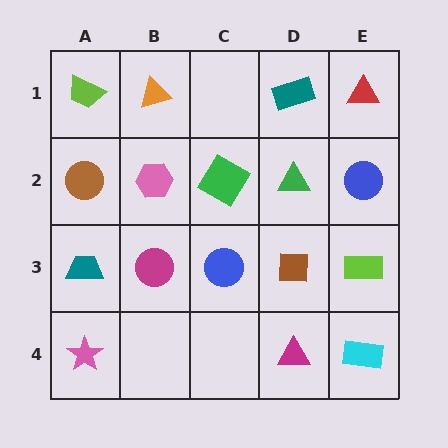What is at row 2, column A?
A brown circle.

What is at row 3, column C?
A blue circle.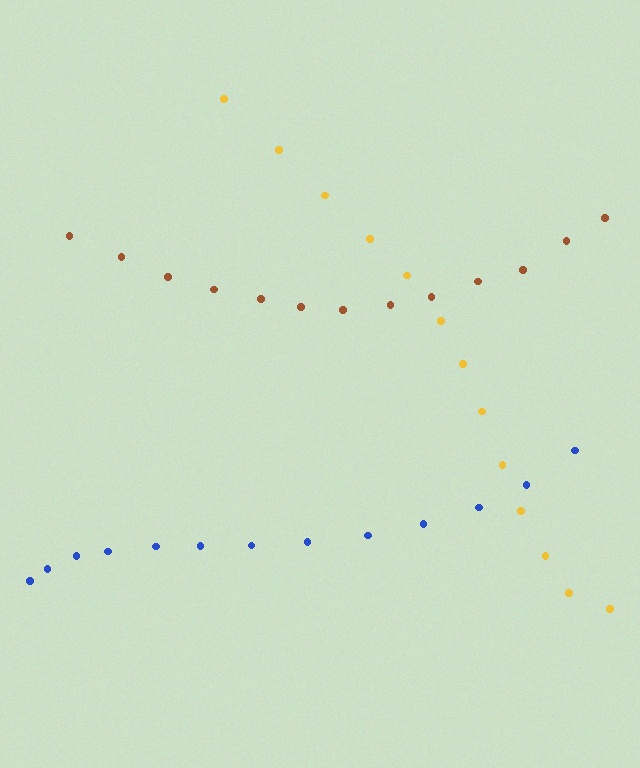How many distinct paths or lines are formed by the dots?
There are 3 distinct paths.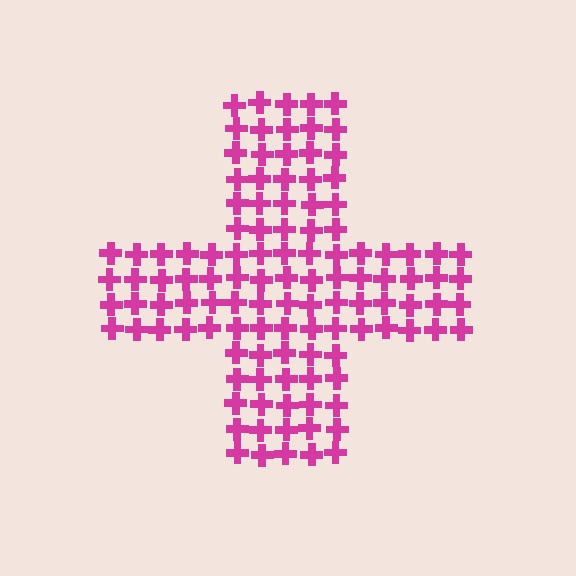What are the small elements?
The small elements are crosses.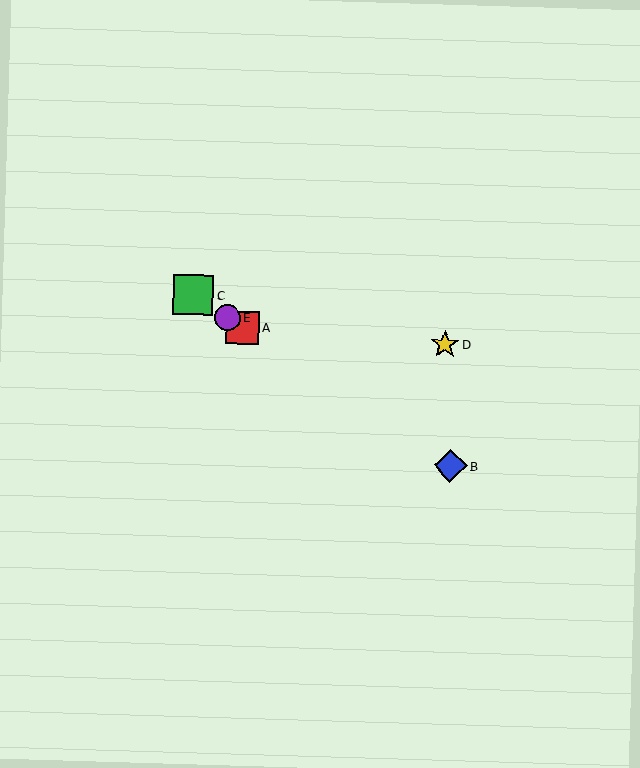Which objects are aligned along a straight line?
Objects A, B, C, E are aligned along a straight line.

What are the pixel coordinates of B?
Object B is at (450, 466).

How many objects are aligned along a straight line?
4 objects (A, B, C, E) are aligned along a straight line.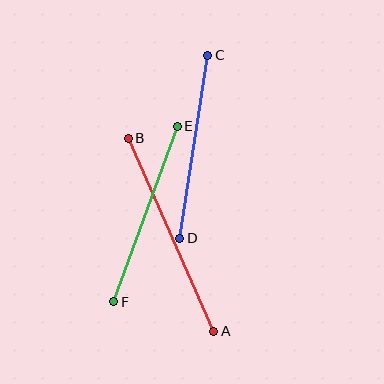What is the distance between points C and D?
The distance is approximately 185 pixels.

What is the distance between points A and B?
The distance is approximately 211 pixels.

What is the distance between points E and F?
The distance is approximately 186 pixels.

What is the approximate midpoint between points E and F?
The midpoint is at approximately (145, 214) pixels.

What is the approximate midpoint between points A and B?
The midpoint is at approximately (171, 235) pixels.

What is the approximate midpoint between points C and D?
The midpoint is at approximately (194, 147) pixels.